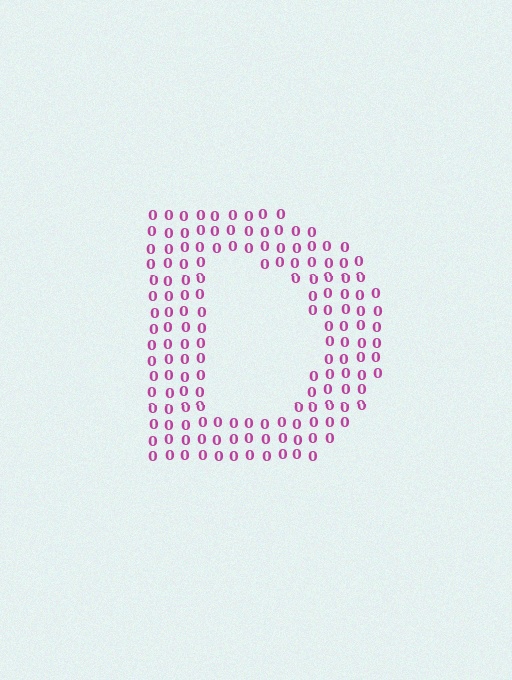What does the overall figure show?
The overall figure shows the letter D.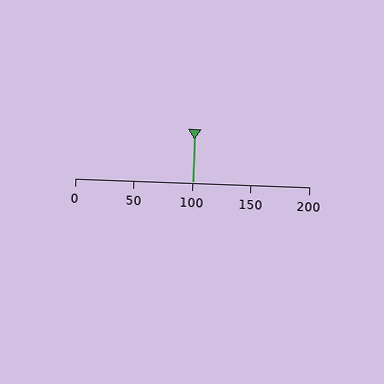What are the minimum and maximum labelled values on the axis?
The axis runs from 0 to 200.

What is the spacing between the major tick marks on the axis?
The major ticks are spaced 50 apart.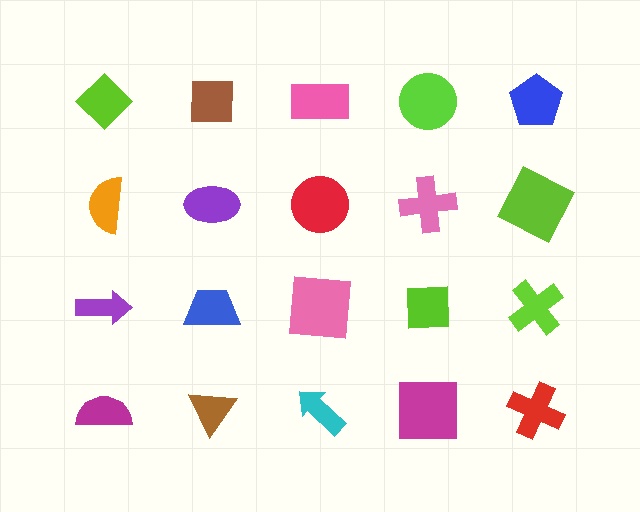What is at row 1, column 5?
A blue pentagon.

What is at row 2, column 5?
A lime square.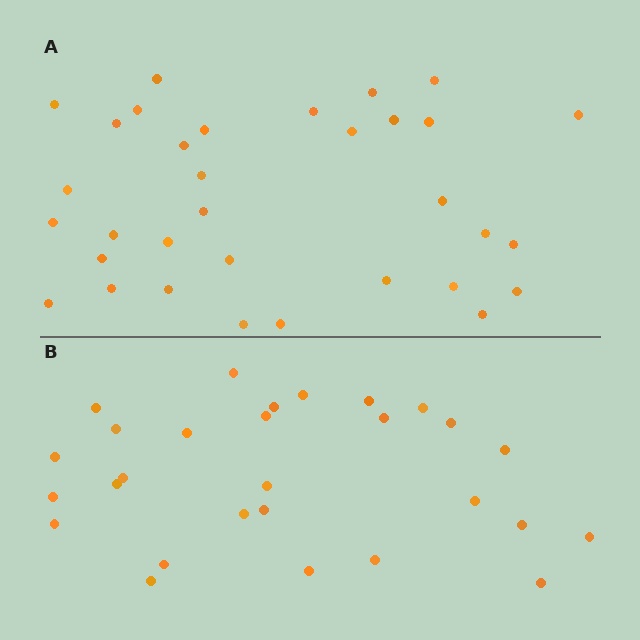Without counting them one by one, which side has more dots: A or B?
Region A (the top region) has more dots.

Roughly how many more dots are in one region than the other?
Region A has about 5 more dots than region B.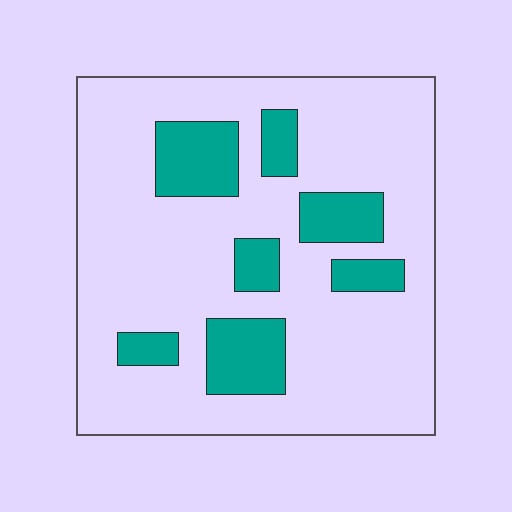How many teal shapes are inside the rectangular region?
7.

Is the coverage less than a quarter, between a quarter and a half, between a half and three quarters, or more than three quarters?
Less than a quarter.